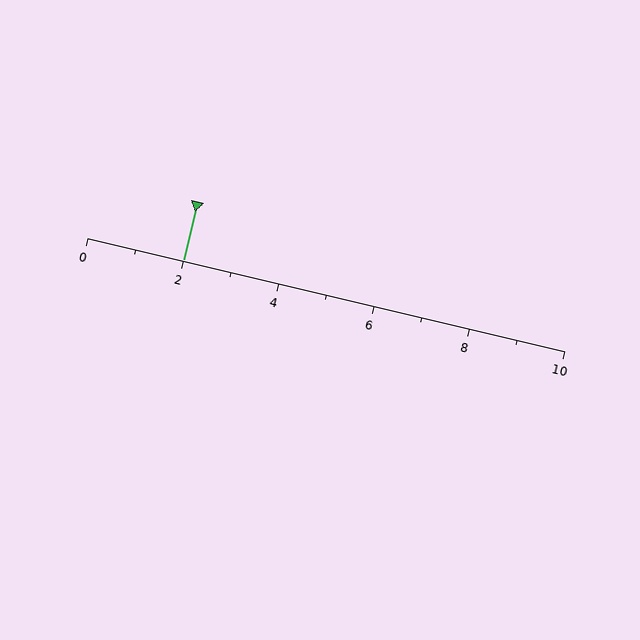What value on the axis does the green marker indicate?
The marker indicates approximately 2.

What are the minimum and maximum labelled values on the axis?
The axis runs from 0 to 10.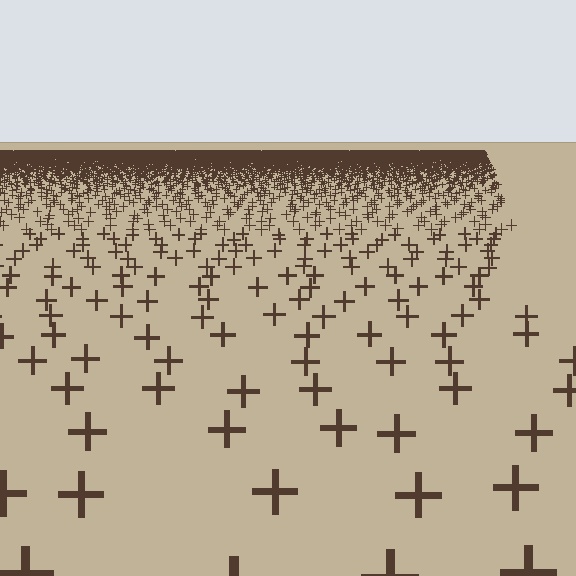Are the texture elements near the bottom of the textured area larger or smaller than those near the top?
Larger. Near the bottom, elements are closer to the viewer and appear at a bigger on-screen size.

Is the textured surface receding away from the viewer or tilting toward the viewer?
The surface is receding away from the viewer. Texture elements get smaller and denser toward the top.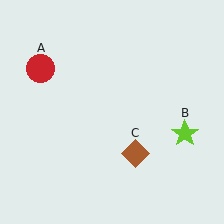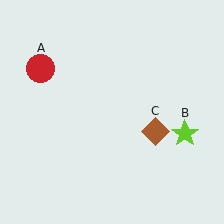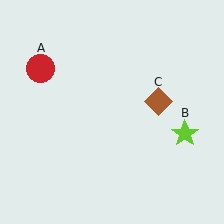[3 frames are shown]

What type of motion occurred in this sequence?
The brown diamond (object C) rotated counterclockwise around the center of the scene.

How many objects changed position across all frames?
1 object changed position: brown diamond (object C).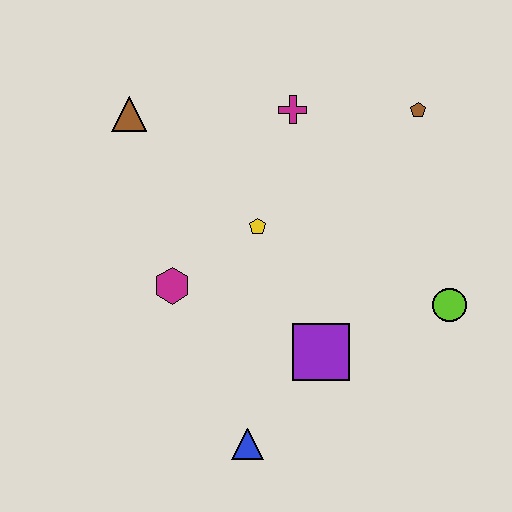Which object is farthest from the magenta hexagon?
The brown pentagon is farthest from the magenta hexagon.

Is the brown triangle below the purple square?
No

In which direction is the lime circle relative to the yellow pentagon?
The lime circle is to the right of the yellow pentagon.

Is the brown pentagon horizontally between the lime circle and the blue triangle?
Yes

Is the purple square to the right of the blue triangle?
Yes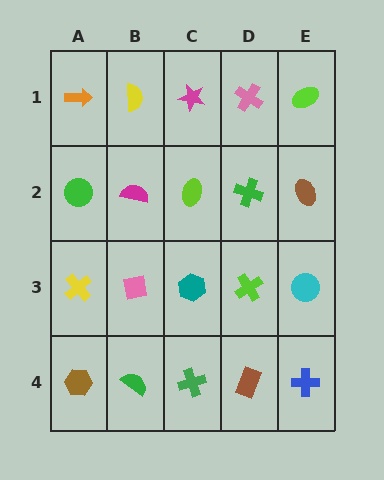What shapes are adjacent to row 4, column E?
A cyan circle (row 3, column E), a brown rectangle (row 4, column D).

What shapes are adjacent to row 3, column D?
A green cross (row 2, column D), a brown rectangle (row 4, column D), a teal hexagon (row 3, column C), a cyan circle (row 3, column E).